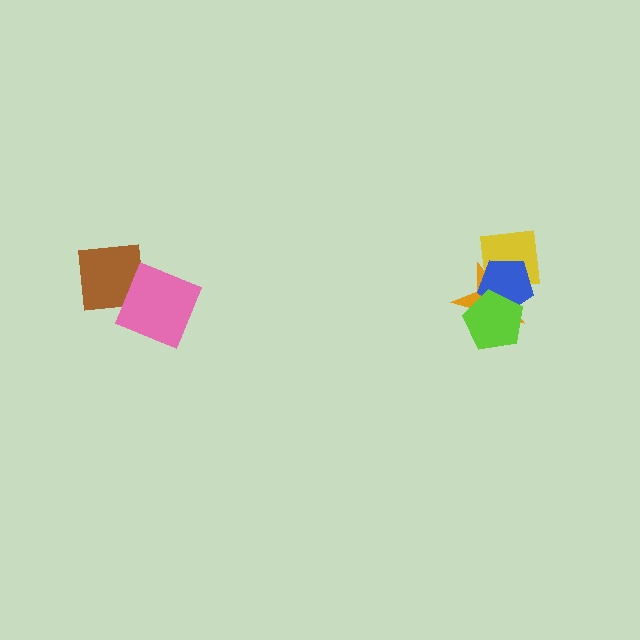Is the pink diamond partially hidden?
No, no other shape covers it.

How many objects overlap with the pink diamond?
1 object overlaps with the pink diamond.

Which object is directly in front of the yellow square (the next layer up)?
The orange star is directly in front of the yellow square.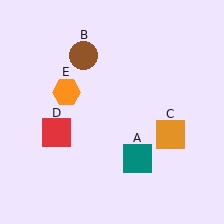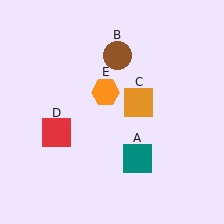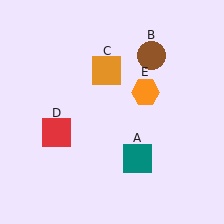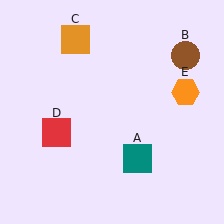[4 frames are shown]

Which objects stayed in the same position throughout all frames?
Teal square (object A) and red square (object D) remained stationary.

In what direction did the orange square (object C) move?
The orange square (object C) moved up and to the left.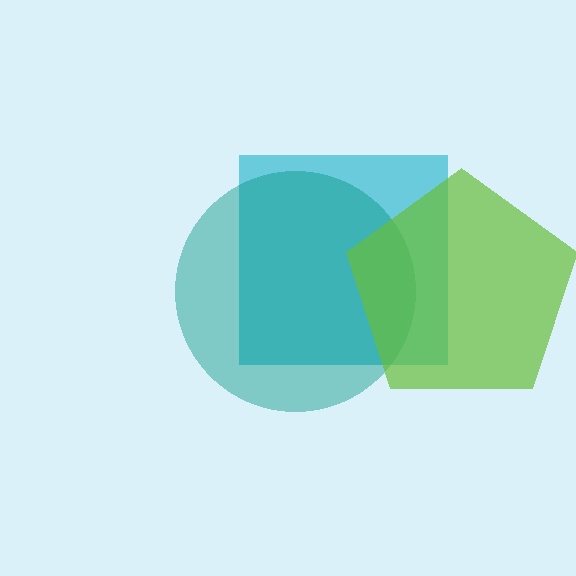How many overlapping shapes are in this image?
There are 3 overlapping shapes in the image.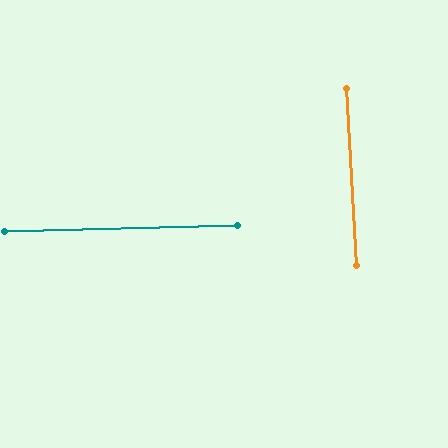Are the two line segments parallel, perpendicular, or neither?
Perpendicular — they meet at approximately 88°.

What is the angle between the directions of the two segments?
Approximately 88 degrees.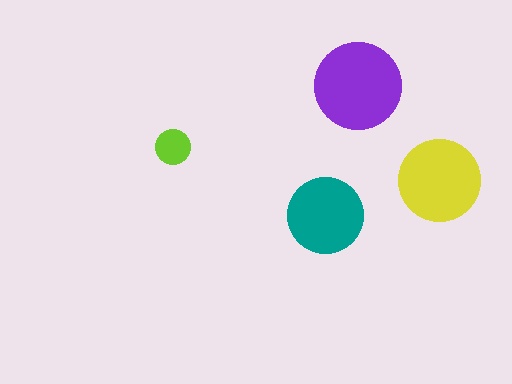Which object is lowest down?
The teal circle is bottommost.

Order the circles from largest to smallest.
the purple one, the yellow one, the teal one, the lime one.